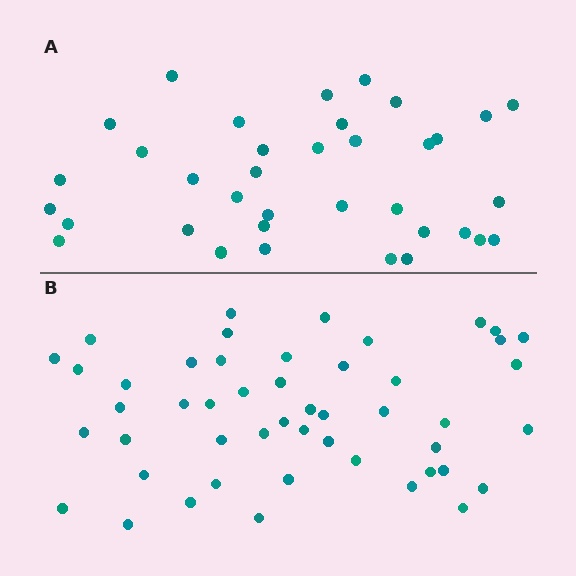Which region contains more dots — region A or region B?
Region B (the bottom region) has more dots.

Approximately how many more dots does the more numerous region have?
Region B has approximately 15 more dots than region A.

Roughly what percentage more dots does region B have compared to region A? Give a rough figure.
About 35% more.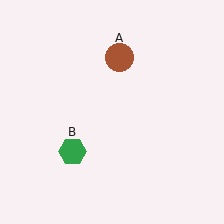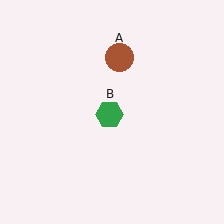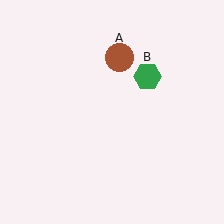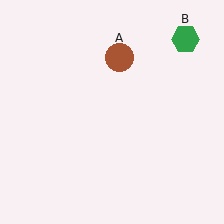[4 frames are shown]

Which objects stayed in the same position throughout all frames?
Brown circle (object A) remained stationary.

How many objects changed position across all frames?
1 object changed position: green hexagon (object B).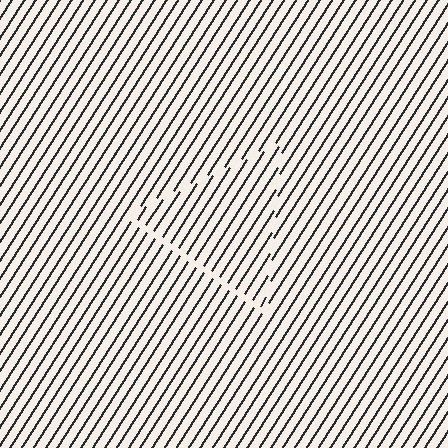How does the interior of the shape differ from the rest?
The interior of the shape contains the same grating, shifted by half a period — the contour is defined by the phase discontinuity where line-ends from the inner and outer gratings abut.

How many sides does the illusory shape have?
3 sides — the line-ends trace a triangle.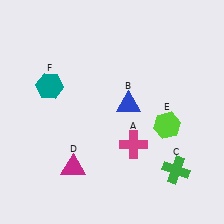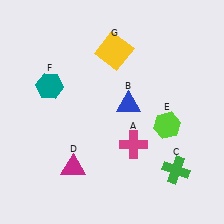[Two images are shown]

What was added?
A yellow square (G) was added in Image 2.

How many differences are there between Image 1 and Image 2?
There is 1 difference between the two images.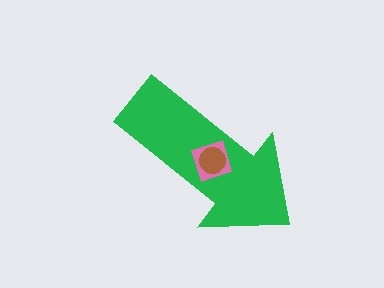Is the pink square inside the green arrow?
Yes.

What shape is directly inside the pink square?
The brown circle.